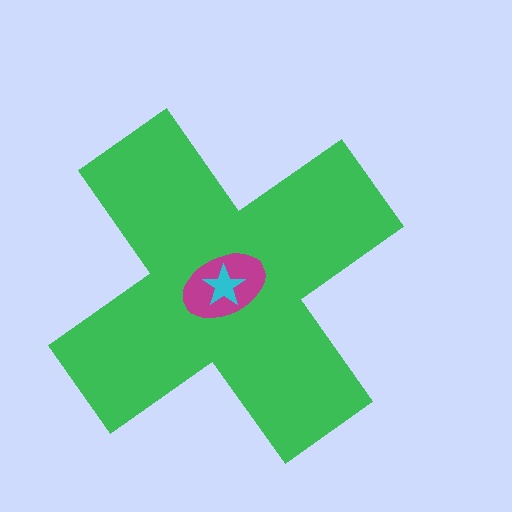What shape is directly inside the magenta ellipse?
The cyan star.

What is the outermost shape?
The green cross.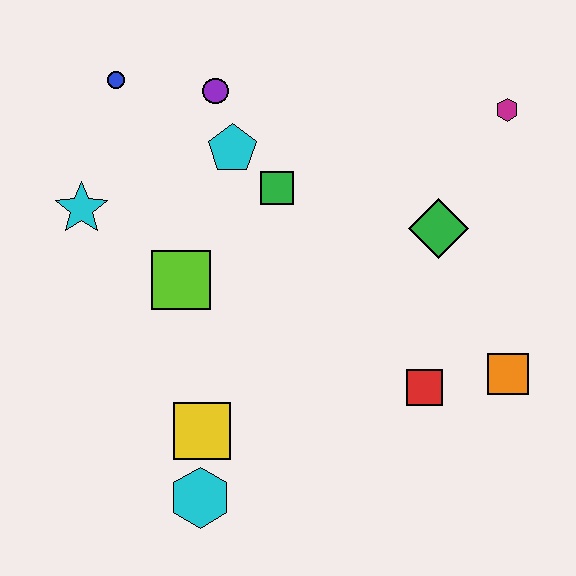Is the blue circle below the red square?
No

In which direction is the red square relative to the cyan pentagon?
The red square is below the cyan pentagon.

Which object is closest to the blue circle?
The purple circle is closest to the blue circle.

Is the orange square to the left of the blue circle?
No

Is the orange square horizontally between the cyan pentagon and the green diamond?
No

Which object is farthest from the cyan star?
The orange square is farthest from the cyan star.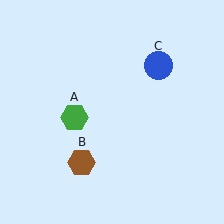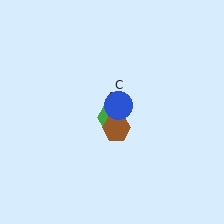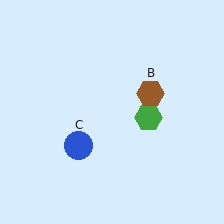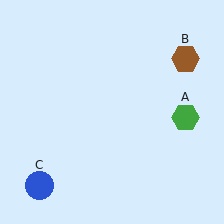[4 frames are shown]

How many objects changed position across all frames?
3 objects changed position: green hexagon (object A), brown hexagon (object B), blue circle (object C).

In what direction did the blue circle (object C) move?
The blue circle (object C) moved down and to the left.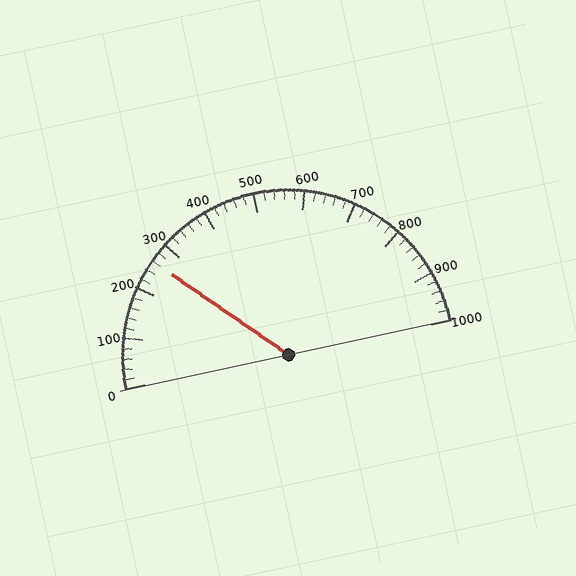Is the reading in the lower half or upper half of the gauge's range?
The reading is in the lower half of the range (0 to 1000).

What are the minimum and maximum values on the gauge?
The gauge ranges from 0 to 1000.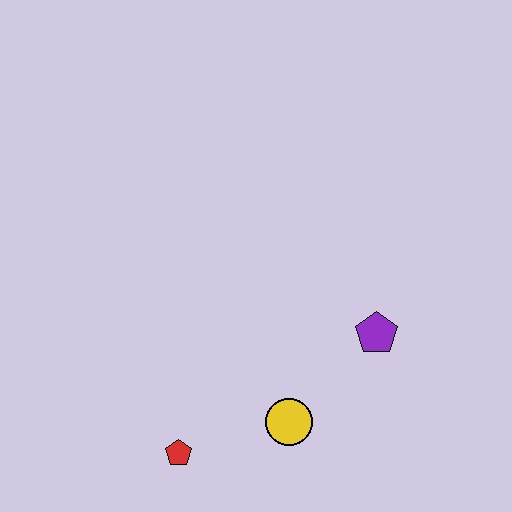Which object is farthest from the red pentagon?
The purple pentagon is farthest from the red pentagon.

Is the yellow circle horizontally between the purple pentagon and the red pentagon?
Yes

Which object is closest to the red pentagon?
The yellow circle is closest to the red pentagon.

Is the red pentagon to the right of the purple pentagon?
No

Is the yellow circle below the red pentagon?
No